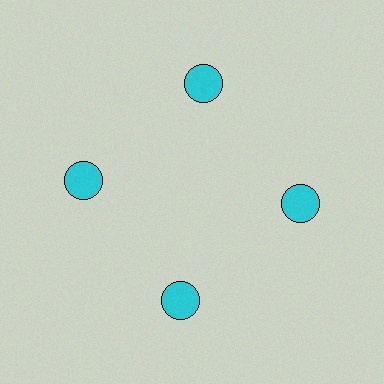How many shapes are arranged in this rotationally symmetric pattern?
There are 8 shapes, arranged in 4 groups of 2.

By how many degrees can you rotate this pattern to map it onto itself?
The pattern maps onto itself every 90 degrees of rotation.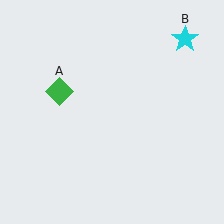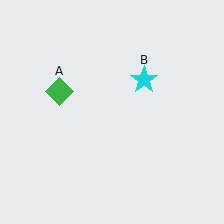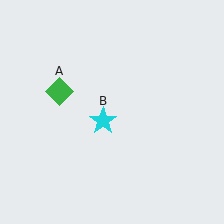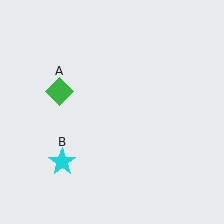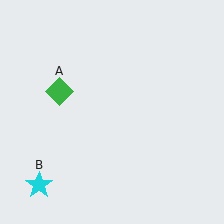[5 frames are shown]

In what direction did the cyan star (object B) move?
The cyan star (object B) moved down and to the left.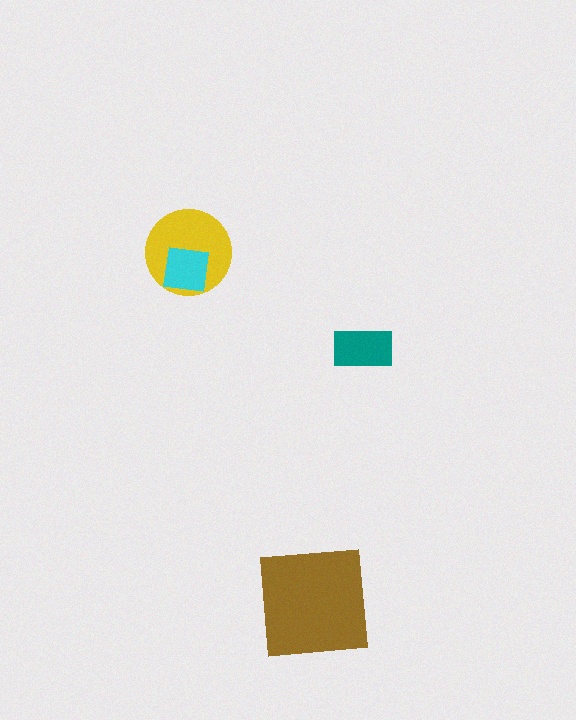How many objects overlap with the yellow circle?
1 object overlaps with the yellow circle.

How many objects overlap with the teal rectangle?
0 objects overlap with the teal rectangle.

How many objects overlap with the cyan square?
1 object overlaps with the cyan square.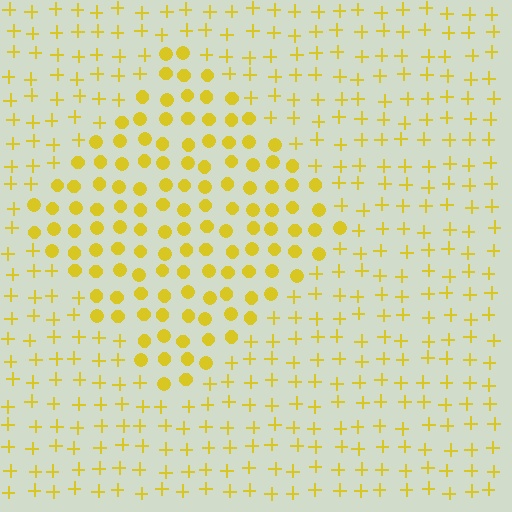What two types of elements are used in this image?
The image uses circles inside the diamond region and plus signs outside it.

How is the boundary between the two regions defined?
The boundary is defined by a change in element shape: circles inside vs. plus signs outside. All elements share the same color and spacing.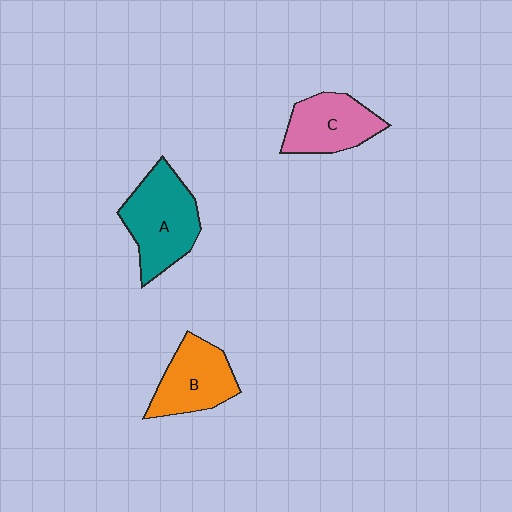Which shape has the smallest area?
Shape C (pink).